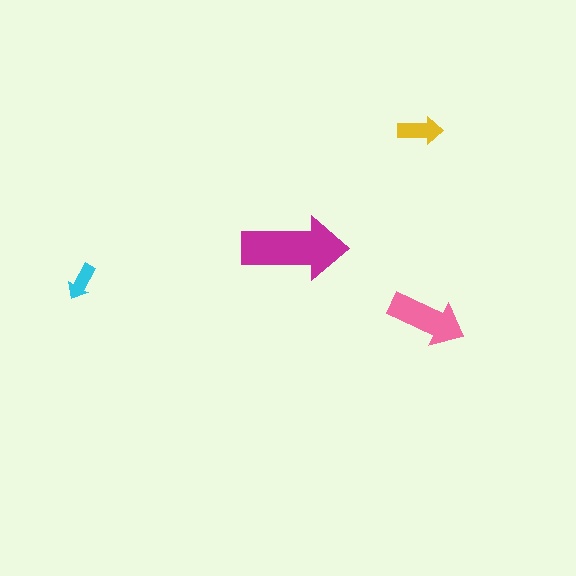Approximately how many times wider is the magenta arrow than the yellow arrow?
About 2.5 times wider.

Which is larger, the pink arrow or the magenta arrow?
The magenta one.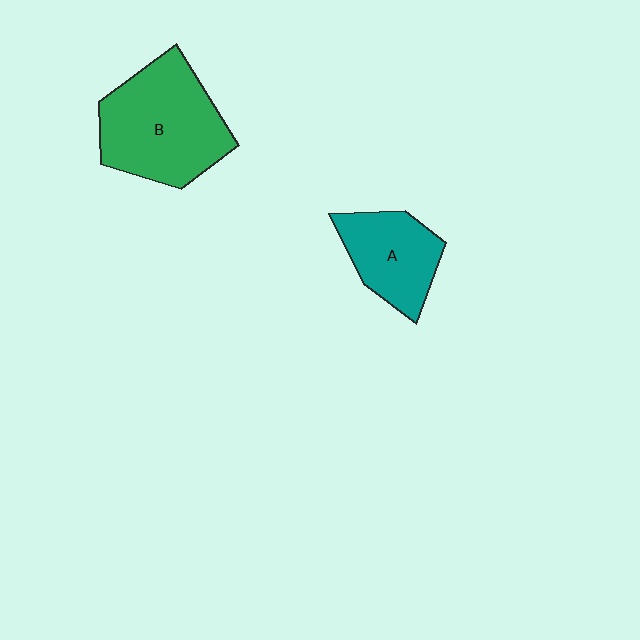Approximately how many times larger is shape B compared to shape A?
Approximately 1.6 times.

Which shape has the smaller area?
Shape A (teal).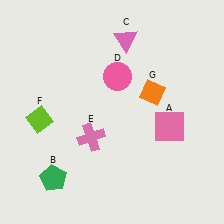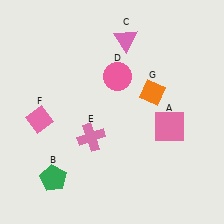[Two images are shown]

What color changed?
The diamond (F) changed from lime in Image 1 to pink in Image 2.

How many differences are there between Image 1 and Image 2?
There is 1 difference between the two images.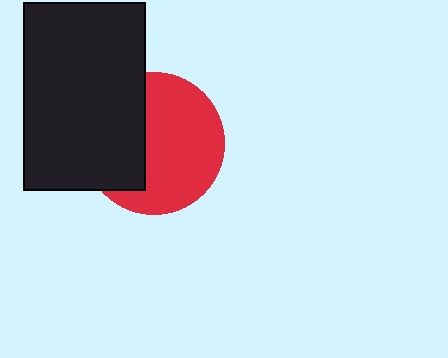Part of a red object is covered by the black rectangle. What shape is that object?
It is a circle.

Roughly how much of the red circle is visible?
About half of it is visible (roughly 62%).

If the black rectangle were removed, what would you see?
You would see the complete red circle.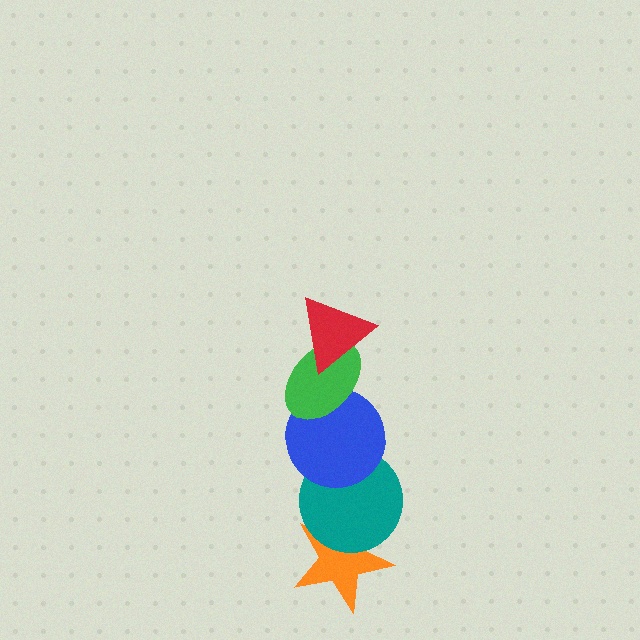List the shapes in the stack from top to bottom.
From top to bottom: the red triangle, the green ellipse, the blue circle, the teal circle, the orange star.